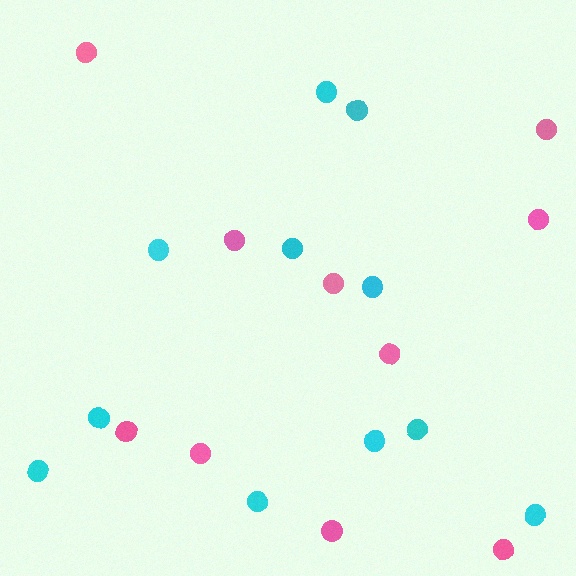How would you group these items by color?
There are 2 groups: one group of cyan circles (11) and one group of pink circles (10).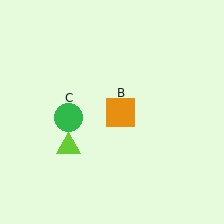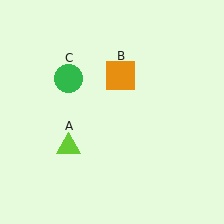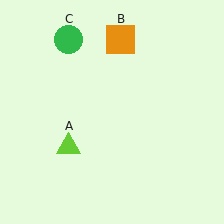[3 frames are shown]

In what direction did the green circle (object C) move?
The green circle (object C) moved up.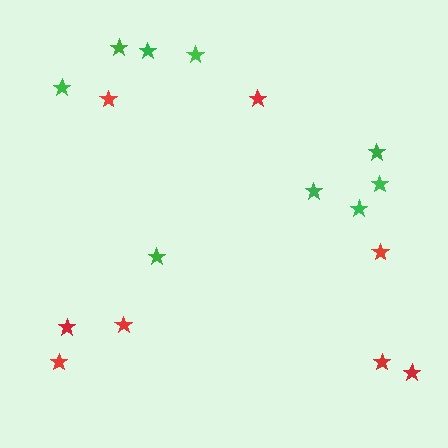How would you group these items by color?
There are 2 groups: one group of red stars (8) and one group of green stars (9).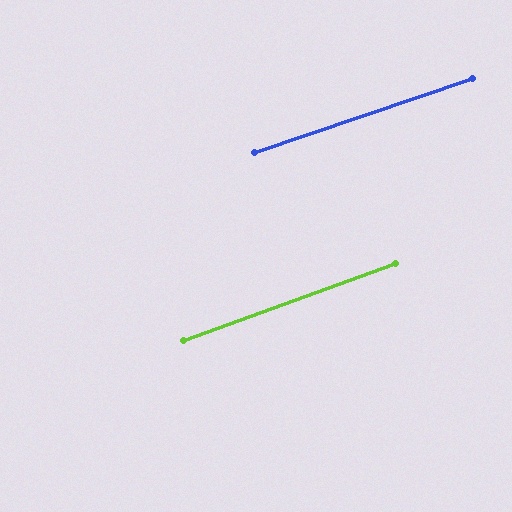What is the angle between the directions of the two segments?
Approximately 1 degree.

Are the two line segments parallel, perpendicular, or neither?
Parallel — their directions differ by only 1.0°.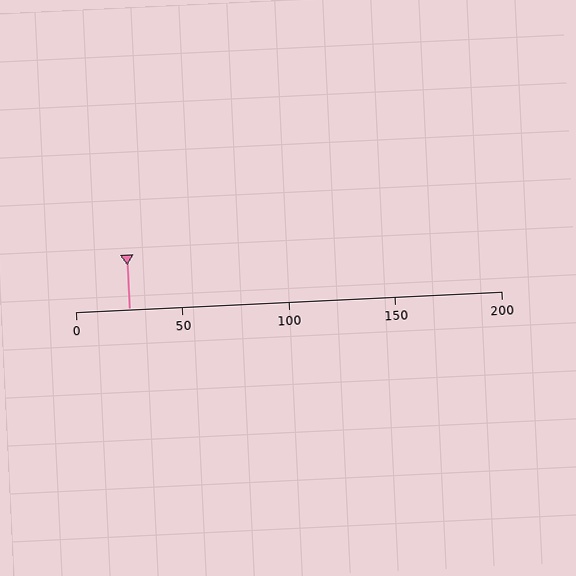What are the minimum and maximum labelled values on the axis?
The axis runs from 0 to 200.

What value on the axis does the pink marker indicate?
The marker indicates approximately 25.